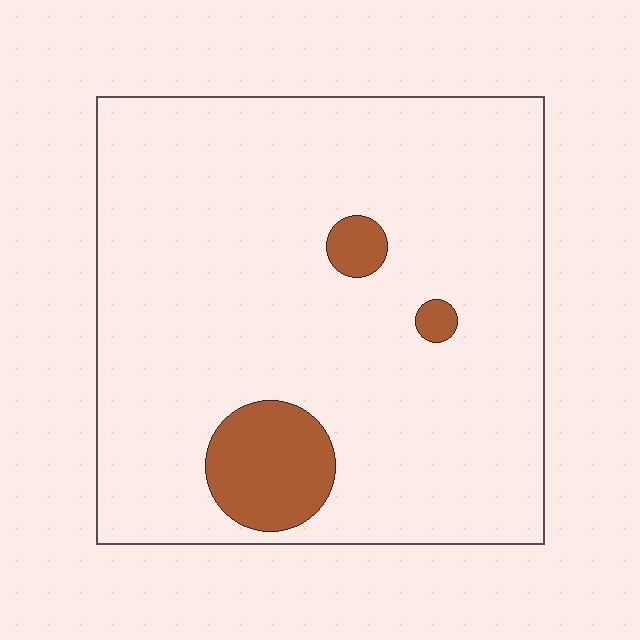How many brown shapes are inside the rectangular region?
3.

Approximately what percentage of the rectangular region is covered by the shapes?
Approximately 10%.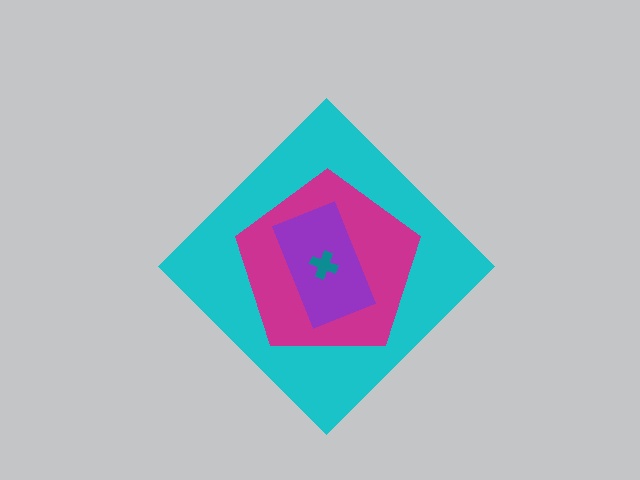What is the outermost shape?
The cyan diamond.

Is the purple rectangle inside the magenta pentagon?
Yes.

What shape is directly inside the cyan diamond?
The magenta pentagon.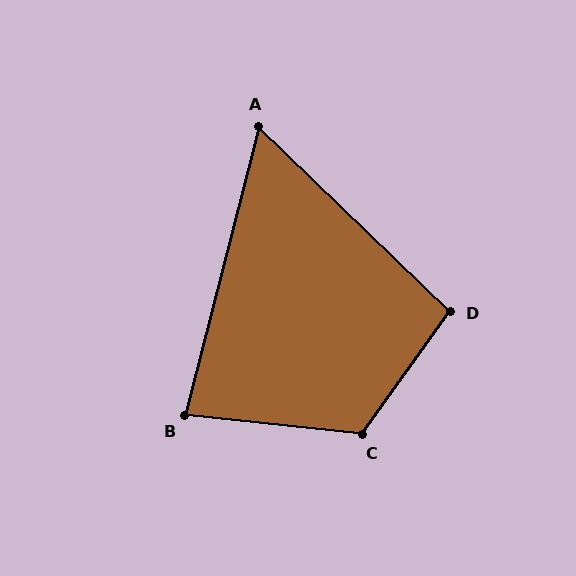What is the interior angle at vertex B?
Approximately 82 degrees (acute).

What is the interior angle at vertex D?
Approximately 98 degrees (obtuse).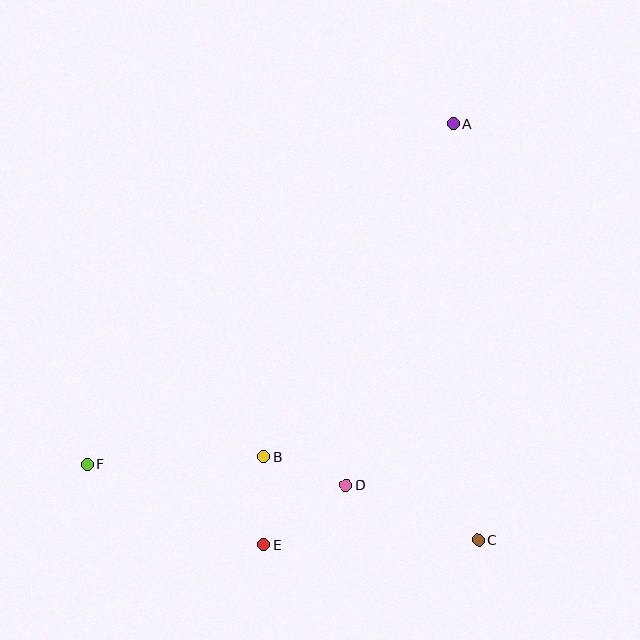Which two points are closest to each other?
Points B and D are closest to each other.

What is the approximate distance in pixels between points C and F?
The distance between C and F is approximately 398 pixels.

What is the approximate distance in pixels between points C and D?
The distance between C and D is approximately 143 pixels.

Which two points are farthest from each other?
Points A and F are farthest from each other.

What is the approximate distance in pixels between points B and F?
The distance between B and F is approximately 177 pixels.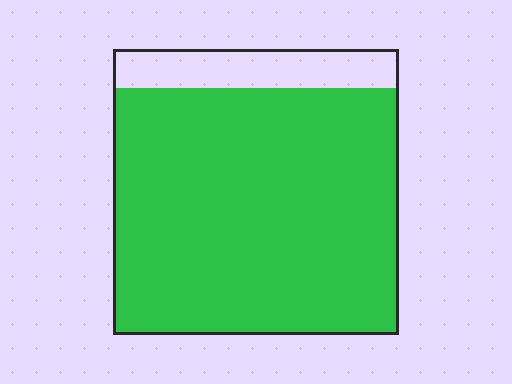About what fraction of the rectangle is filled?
About seven eighths (7/8).